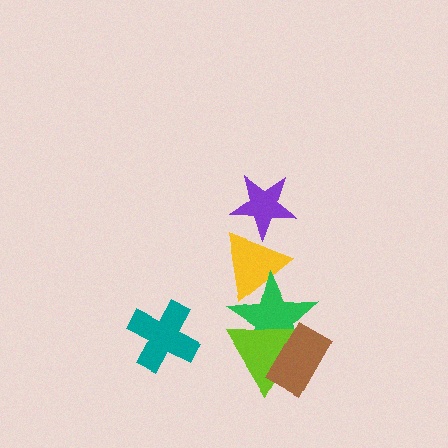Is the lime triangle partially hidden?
Yes, it is partially covered by another shape.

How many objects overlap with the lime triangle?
2 objects overlap with the lime triangle.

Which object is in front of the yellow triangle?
The green star is in front of the yellow triangle.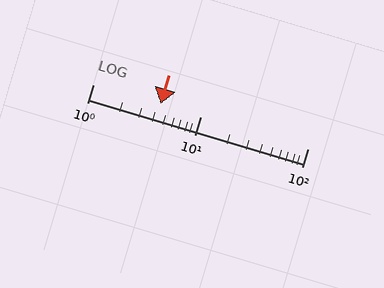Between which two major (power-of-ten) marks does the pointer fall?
The pointer is between 1 and 10.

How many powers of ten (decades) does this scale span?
The scale spans 2 decades, from 1 to 100.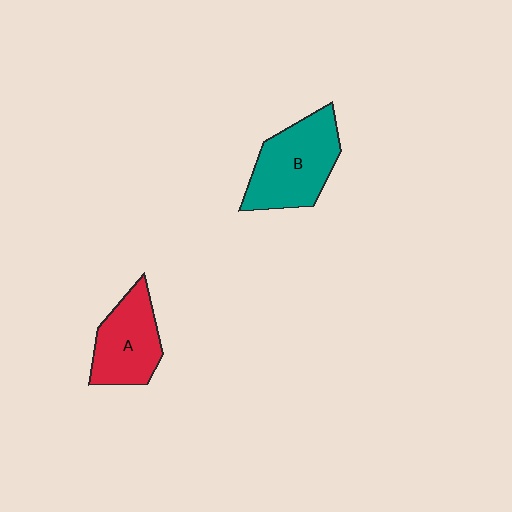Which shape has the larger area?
Shape B (teal).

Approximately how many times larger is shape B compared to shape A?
Approximately 1.3 times.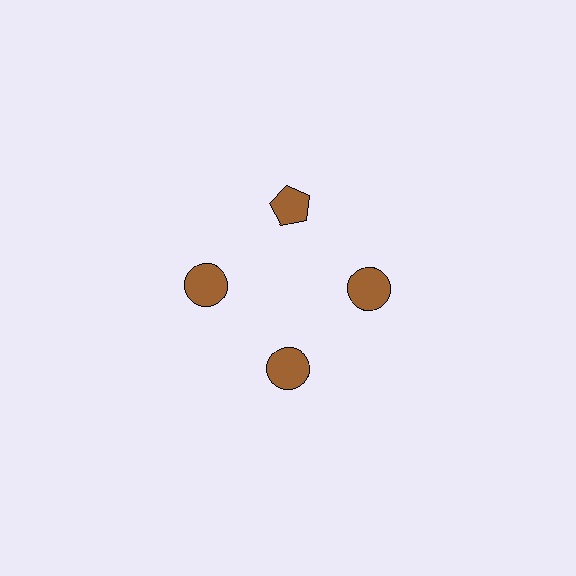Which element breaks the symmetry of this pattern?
The brown pentagon at roughly the 12 o'clock position breaks the symmetry. All other shapes are brown circles.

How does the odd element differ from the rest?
It has a different shape: pentagon instead of circle.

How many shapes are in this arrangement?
There are 4 shapes arranged in a ring pattern.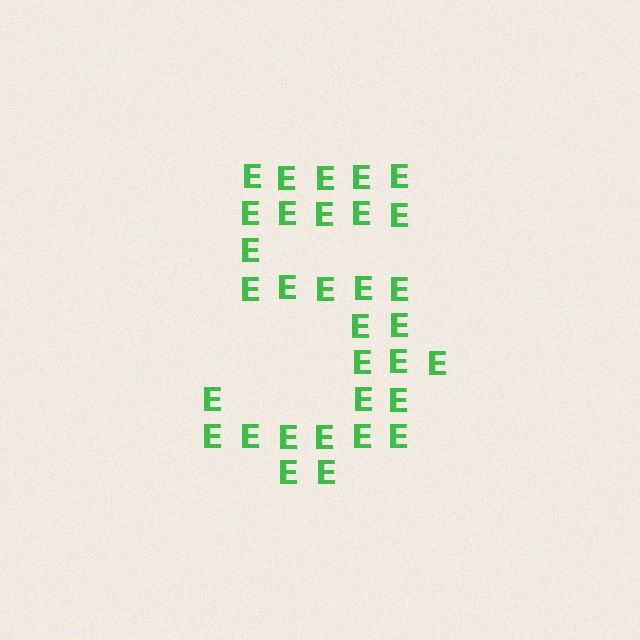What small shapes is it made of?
It is made of small letter E's.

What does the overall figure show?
The overall figure shows the digit 5.